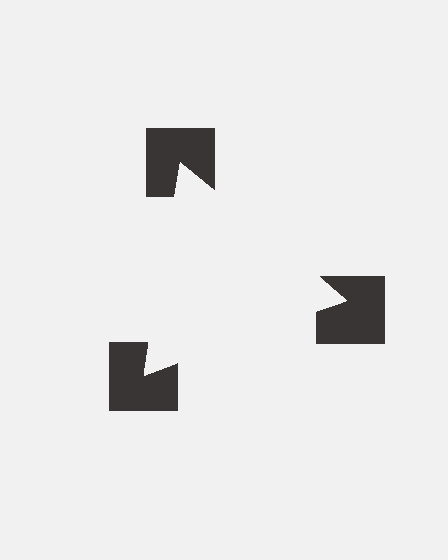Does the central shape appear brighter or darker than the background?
It typically appears slightly brighter than the background, even though no actual brightness change is drawn.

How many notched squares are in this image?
There are 3 — one at each vertex of the illusory triangle.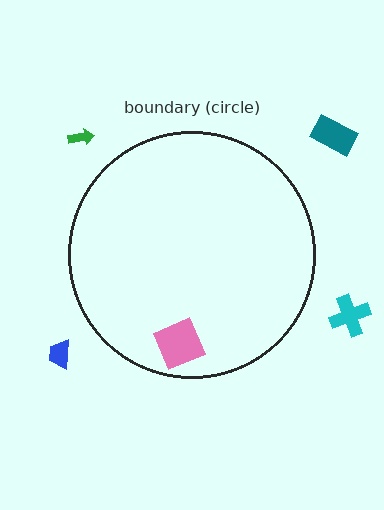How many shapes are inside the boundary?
1 inside, 4 outside.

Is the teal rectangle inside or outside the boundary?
Outside.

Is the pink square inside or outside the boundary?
Inside.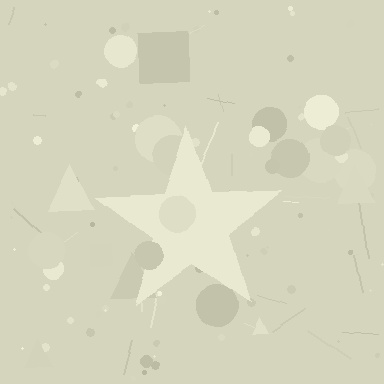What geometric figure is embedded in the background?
A star is embedded in the background.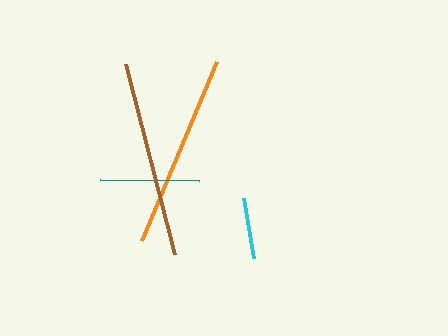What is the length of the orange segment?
The orange segment is approximately 194 pixels long.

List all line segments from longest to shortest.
From longest to shortest: brown, orange, teal, cyan.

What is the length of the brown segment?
The brown segment is approximately 196 pixels long.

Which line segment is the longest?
The brown line is the longest at approximately 196 pixels.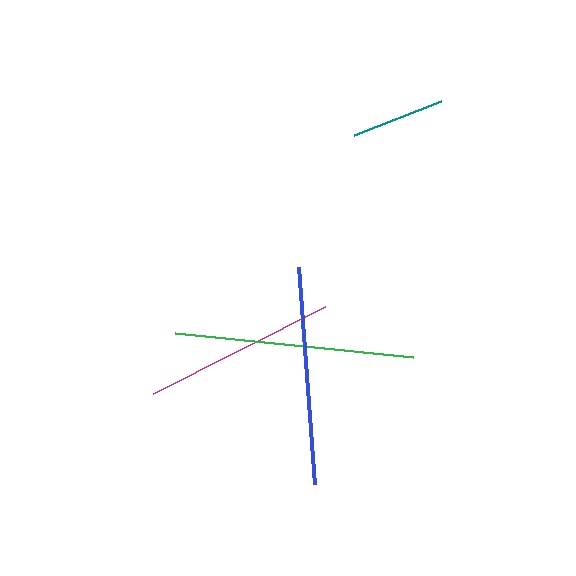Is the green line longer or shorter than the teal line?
The green line is longer than the teal line.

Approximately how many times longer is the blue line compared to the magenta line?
The blue line is approximately 1.1 times the length of the magenta line.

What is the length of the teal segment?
The teal segment is approximately 93 pixels long.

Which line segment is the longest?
The green line is the longest at approximately 239 pixels.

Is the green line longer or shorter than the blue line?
The green line is longer than the blue line.